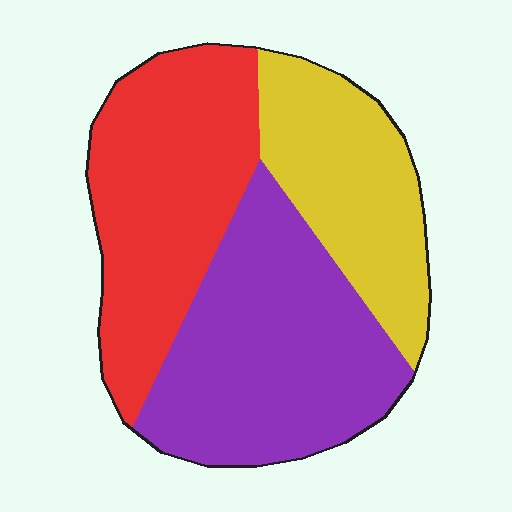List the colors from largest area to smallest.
From largest to smallest: purple, red, yellow.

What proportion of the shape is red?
Red takes up about one third (1/3) of the shape.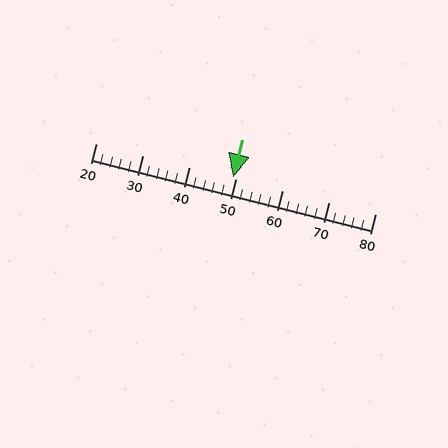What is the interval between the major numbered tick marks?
The major tick marks are spaced 10 units apart.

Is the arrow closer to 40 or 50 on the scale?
The arrow is closer to 50.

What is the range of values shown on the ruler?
The ruler shows values from 20 to 80.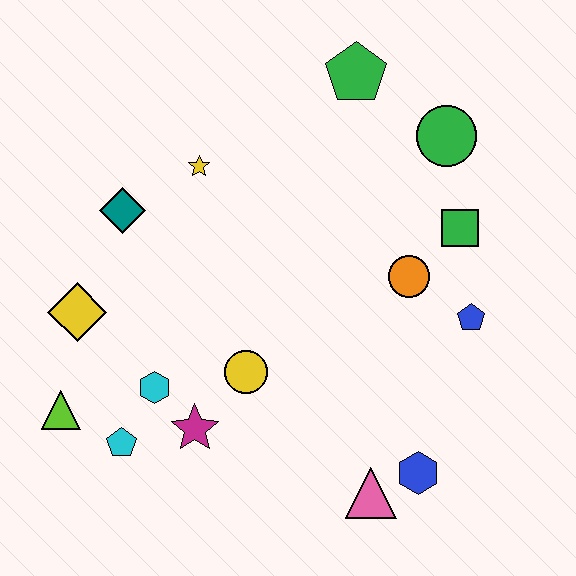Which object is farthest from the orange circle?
The lime triangle is farthest from the orange circle.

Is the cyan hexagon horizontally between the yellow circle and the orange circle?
No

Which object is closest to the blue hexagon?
The pink triangle is closest to the blue hexagon.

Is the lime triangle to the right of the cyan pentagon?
No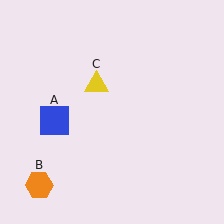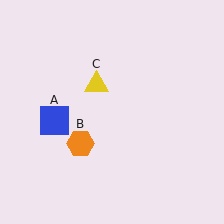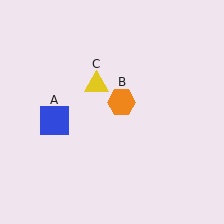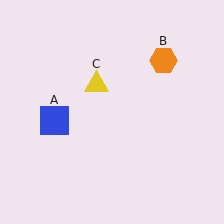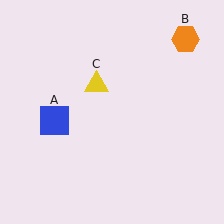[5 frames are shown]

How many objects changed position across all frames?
1 object changed position: orange hexagon (object B).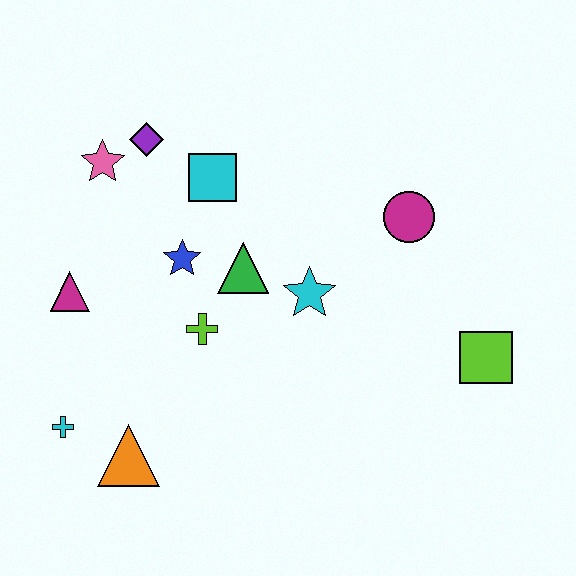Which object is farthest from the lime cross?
The lime square is farthest from the lime cross.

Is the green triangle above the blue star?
No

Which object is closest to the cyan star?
The green triangle is closest to the cyan star.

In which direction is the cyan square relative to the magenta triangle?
The cyan square is to the right of the magenta triangle.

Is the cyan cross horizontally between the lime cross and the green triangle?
No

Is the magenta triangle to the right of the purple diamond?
No